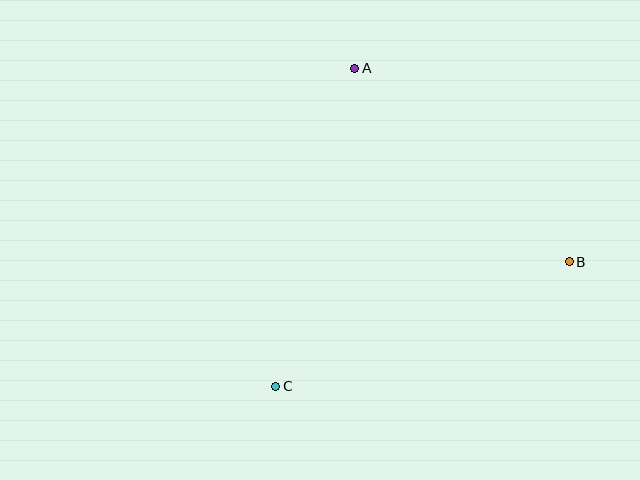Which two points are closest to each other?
Points A and B are closest to each other.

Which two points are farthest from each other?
Points A and C are farthest from each other.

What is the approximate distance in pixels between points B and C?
The distance between B and C is approximately 319 pixels.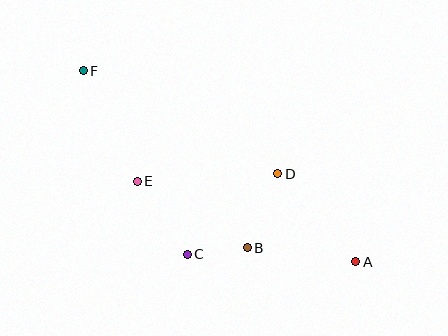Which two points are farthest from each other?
Points A and F are farthest from each other.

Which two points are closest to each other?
Points B and C are closest to each other.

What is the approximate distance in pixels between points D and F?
The distance between D and F is approximately 220 pixels.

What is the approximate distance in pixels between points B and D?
The distance between B and D is approximately 80 pixels.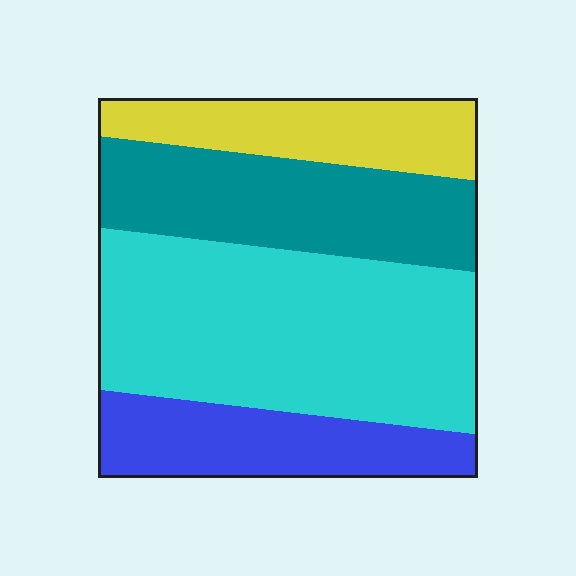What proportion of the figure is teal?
Teal covers about 25% of the figure.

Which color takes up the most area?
Cyan, at roughly 45%.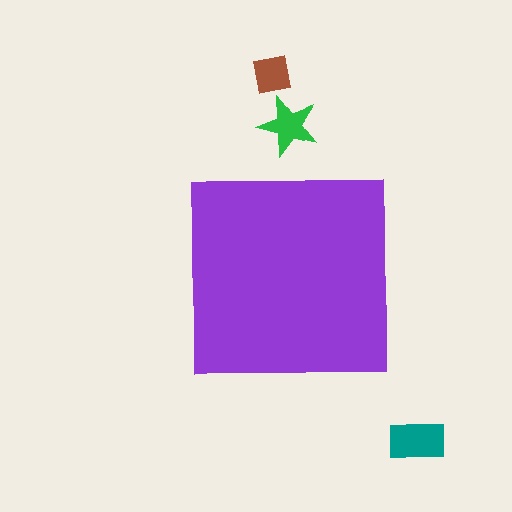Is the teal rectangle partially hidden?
No, the teal rectangle is fully visible.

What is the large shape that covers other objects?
A purple square.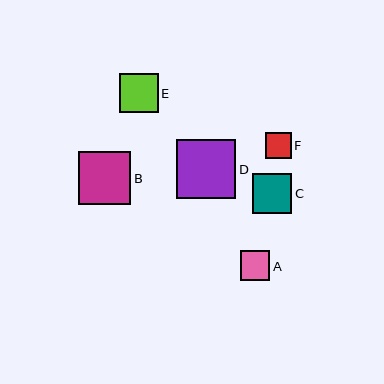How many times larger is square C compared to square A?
Square C is approximately 1.3 times the size of square A.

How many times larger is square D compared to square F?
Square D is approximately 2.3 times the size of square F.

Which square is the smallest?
Square F is the smallest with a size of approximately 25 pixels.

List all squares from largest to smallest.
From largest to smallest: D, B, C, E, A, F.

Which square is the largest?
Square D is the largest with a size of approximately 59 pixels.